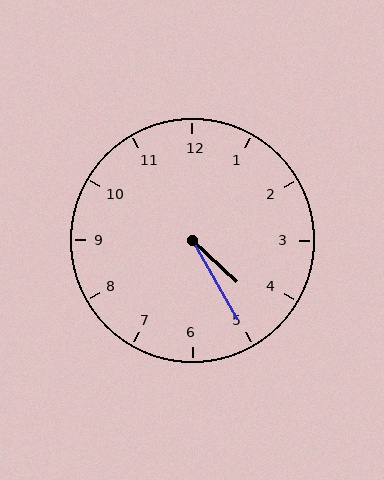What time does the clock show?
4:25.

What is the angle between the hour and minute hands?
Approximately 18 degrees.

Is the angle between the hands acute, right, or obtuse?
It is acute.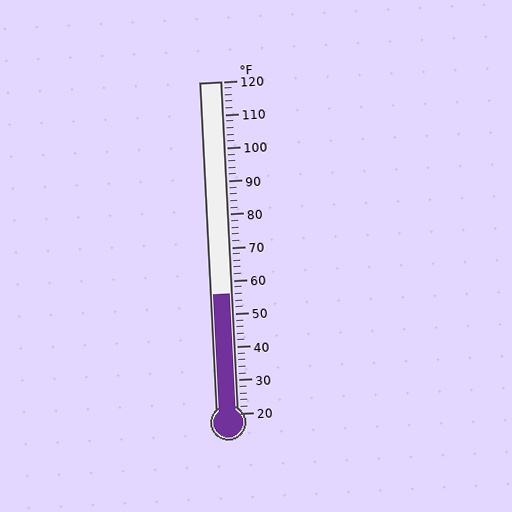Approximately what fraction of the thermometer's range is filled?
The thermometer is filled to approximately 35% of its range.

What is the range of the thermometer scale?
The thermometer scale ranges from 20°F to 120°F.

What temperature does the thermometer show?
The thermometer shows approximately 56°F.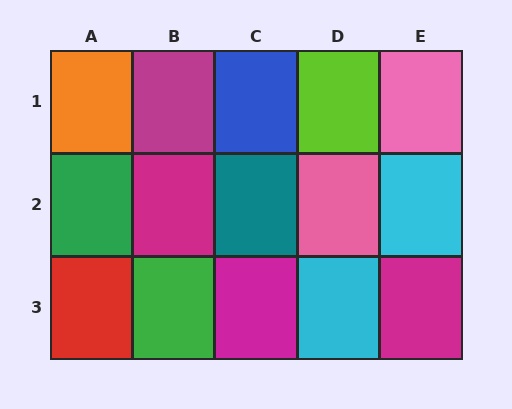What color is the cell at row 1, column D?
Lime.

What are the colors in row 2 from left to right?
Green, magenta, teal, pink, cyan.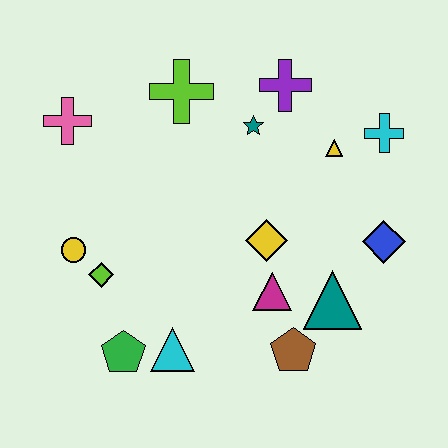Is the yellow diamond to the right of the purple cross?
No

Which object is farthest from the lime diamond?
The cyan cross is farthest from the lime diamond.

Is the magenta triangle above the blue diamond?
No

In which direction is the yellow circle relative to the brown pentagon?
The yellow circle is to the left of the brown pentagon.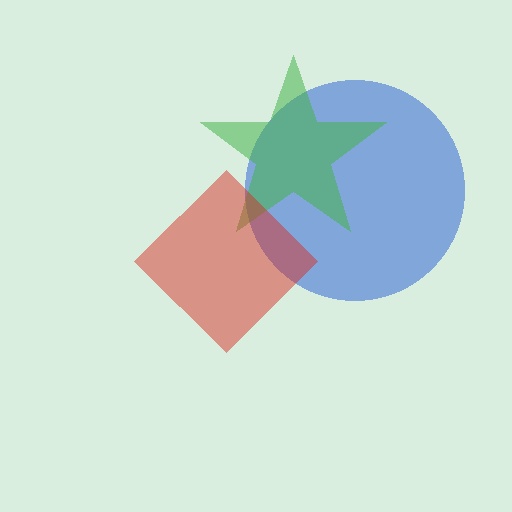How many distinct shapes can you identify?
There are 3 distinct shapes: a blue circle, a green star, a red diamond.